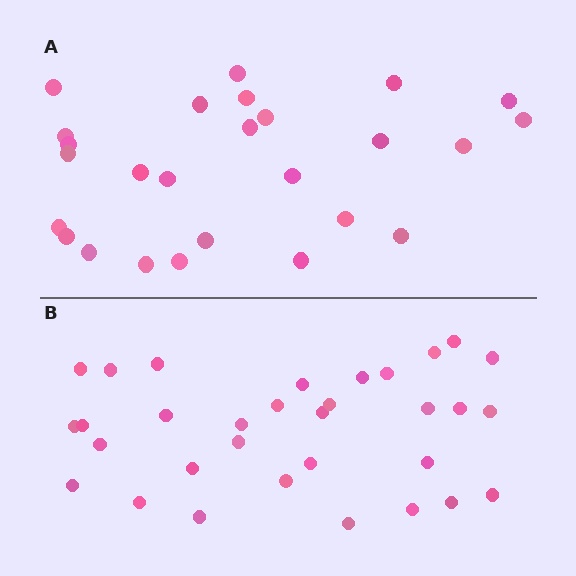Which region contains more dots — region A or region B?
Region B (the bottom region) has more dots.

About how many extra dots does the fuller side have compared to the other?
Region B has about 6 more dots than region A.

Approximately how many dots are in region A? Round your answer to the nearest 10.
About 30 dots. (The exact count is 26, which rounds to 30.)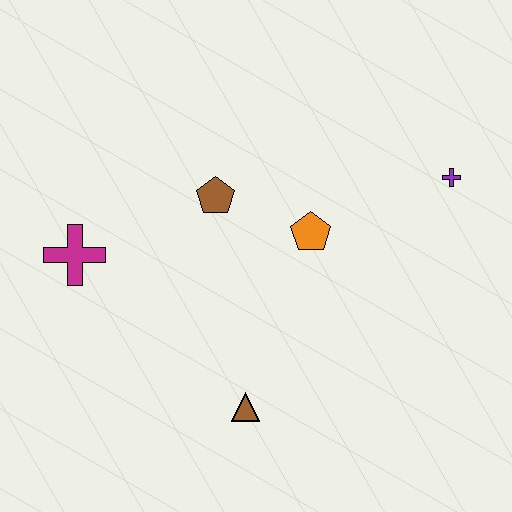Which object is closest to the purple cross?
The orange pentagon is closest to the purple cross.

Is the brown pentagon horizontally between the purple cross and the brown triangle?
No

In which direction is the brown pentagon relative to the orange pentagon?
The brown pentagon is to the left of the orange pentagon.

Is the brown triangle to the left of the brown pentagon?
No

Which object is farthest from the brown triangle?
The purple cross is farthest from the brown triangle.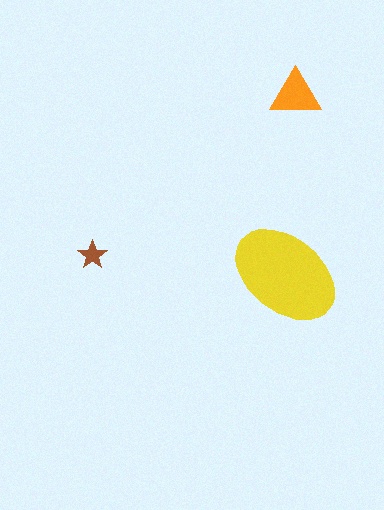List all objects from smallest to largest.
The brown star, the orange triangle, the yellow ellipse.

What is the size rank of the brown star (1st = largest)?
3rd.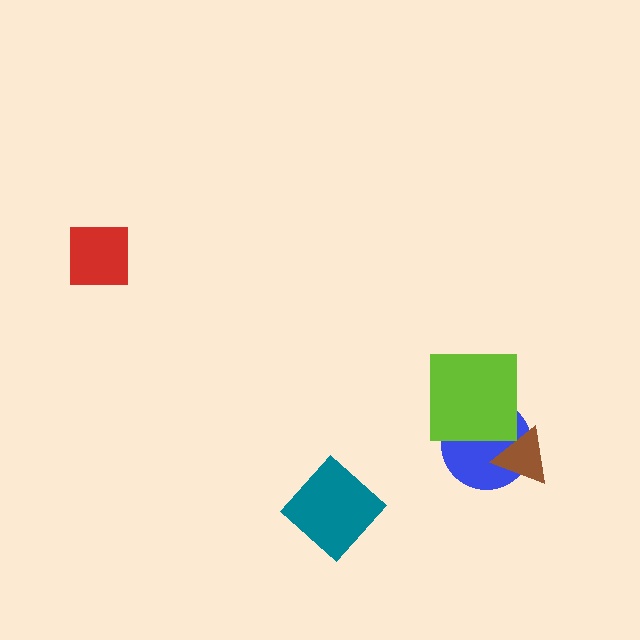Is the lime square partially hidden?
No, no other shape covers it.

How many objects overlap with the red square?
0 objects overlap with the red square.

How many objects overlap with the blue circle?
2 objects overlap with the blue circle.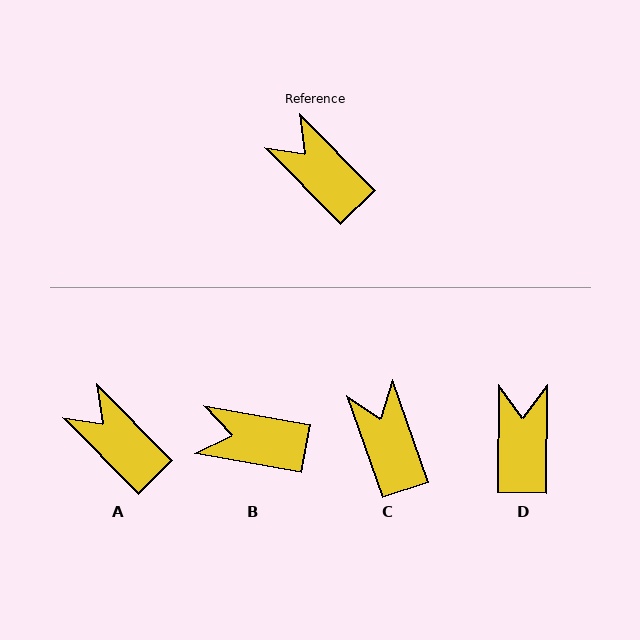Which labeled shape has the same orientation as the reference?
A.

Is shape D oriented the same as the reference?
No, it is off by about 45 degrees.